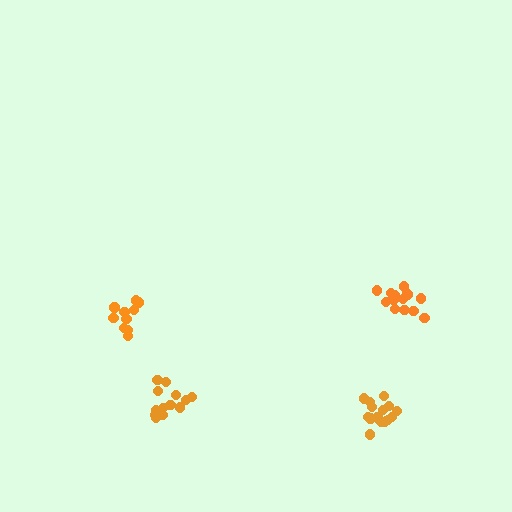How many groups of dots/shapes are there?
There are 4 groups.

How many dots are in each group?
Group 1: 10 dots, Group 2: 16 dots, Group 3: 13 dots, Group 4: 13 dots (52 total).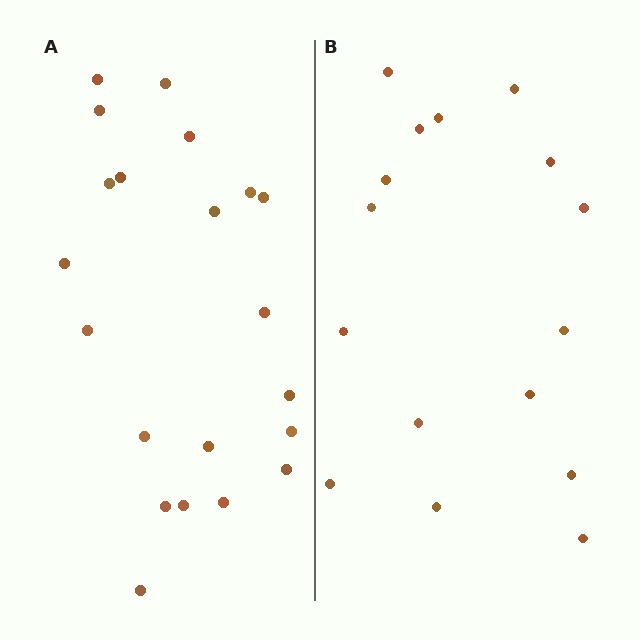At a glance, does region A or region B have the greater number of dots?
Region A (the left region) has more dots.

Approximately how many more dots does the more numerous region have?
Region A has about 5 more dots than region B.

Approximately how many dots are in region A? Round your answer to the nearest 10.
About 20 dots. (The exact count is 21, which rounds to 20.)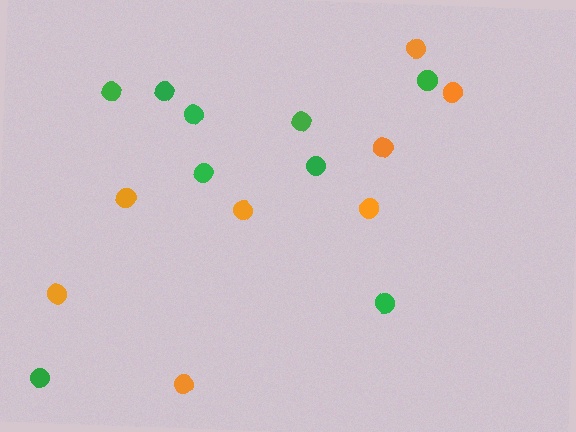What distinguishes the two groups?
There are 2 groups: one group of green circles (9) and one group of orange circles (8).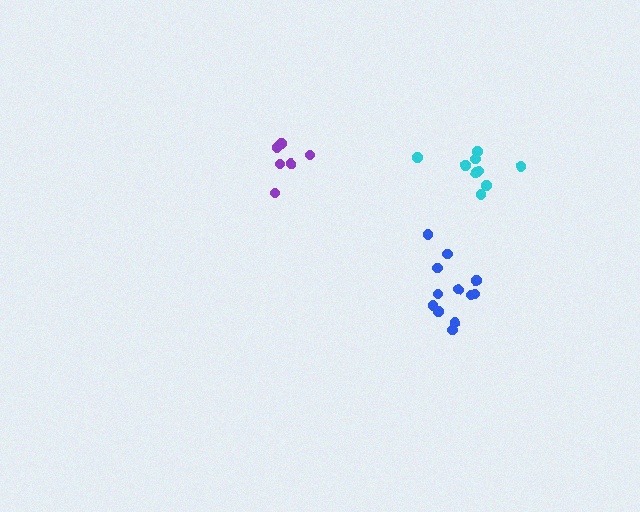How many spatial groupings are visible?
There are 3 spatial groupings.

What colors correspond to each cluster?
The clusters are colored: cyan, blue, purple.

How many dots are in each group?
Group 1: 9 dots, Group 2: 12 dots, Group 3: 6 dots (27 total).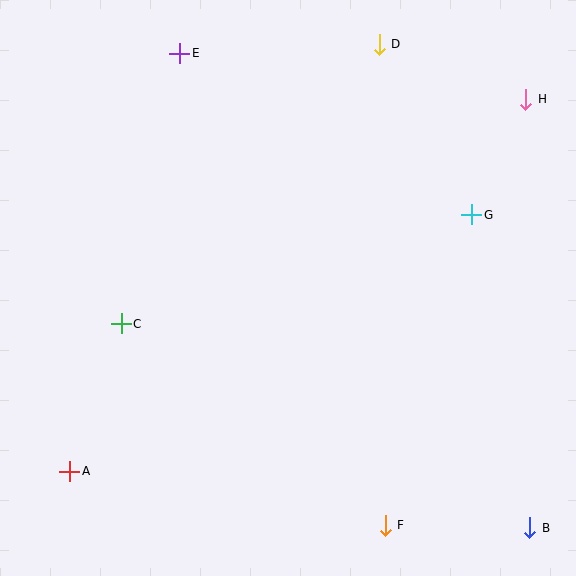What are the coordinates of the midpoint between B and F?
The midpoint between B and F is at (457, 526).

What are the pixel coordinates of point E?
Point E is at (180, 53).